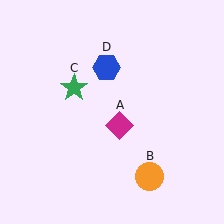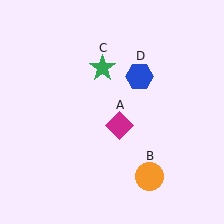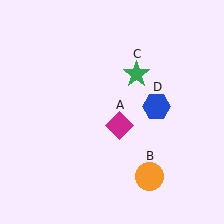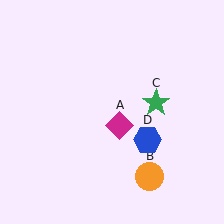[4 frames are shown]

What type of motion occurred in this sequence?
The green star (object C), blue hexagon (object D) rotated clockwise around the center of the scene.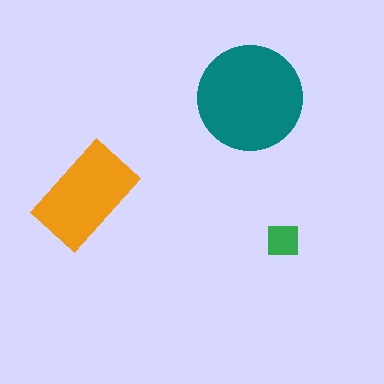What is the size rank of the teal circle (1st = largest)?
1st.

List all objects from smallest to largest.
The green square, the orange rectangle, the teal circle.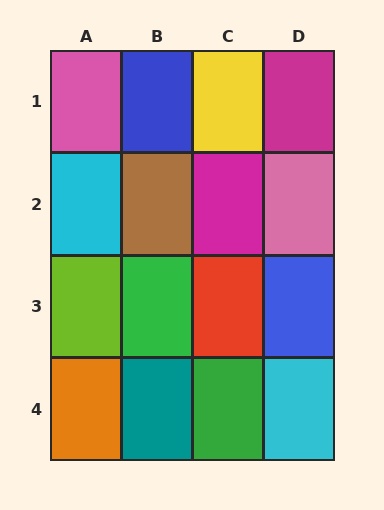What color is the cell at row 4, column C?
Green.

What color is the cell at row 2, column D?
Pink.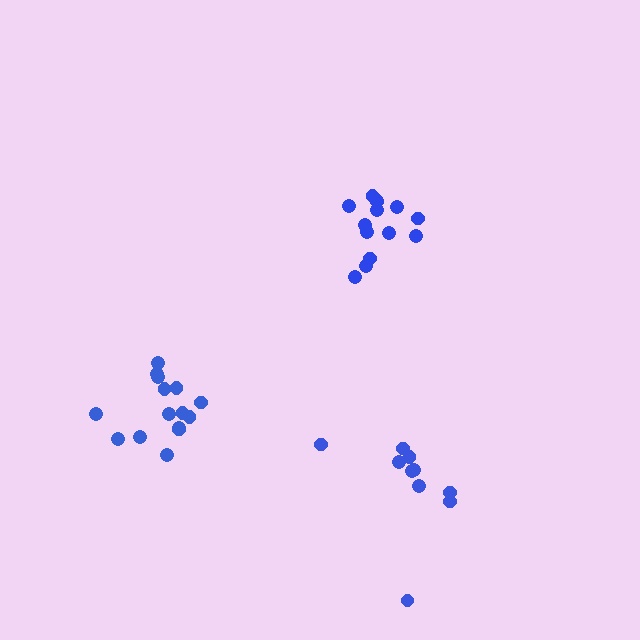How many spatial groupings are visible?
There are 3 spatial groupings.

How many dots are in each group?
Group 1: 15 dots, Group 2: 10 dots, Group 3: 14 dots (39 total).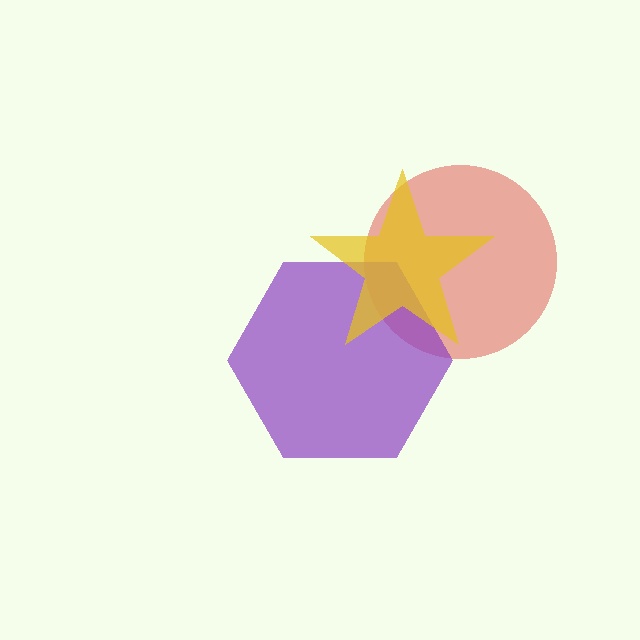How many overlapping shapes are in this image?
There are 3 overlapping shapes in the image.